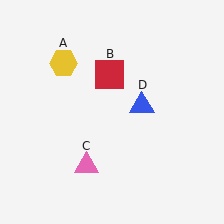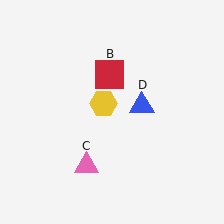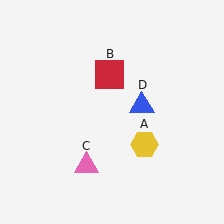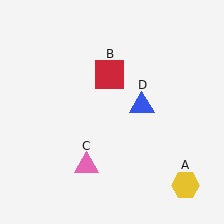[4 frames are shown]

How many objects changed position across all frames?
1 object changed position: yellow hexagon (object A).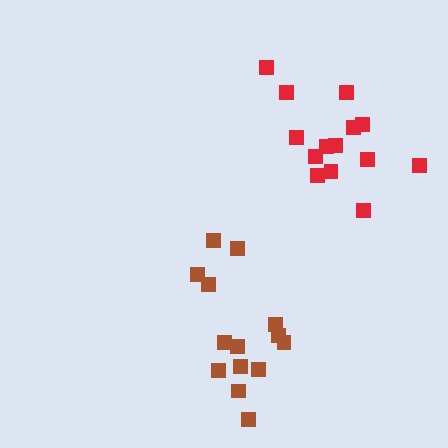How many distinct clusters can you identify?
There are 2 distinct clusters.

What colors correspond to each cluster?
The clusters are colored: red, brown.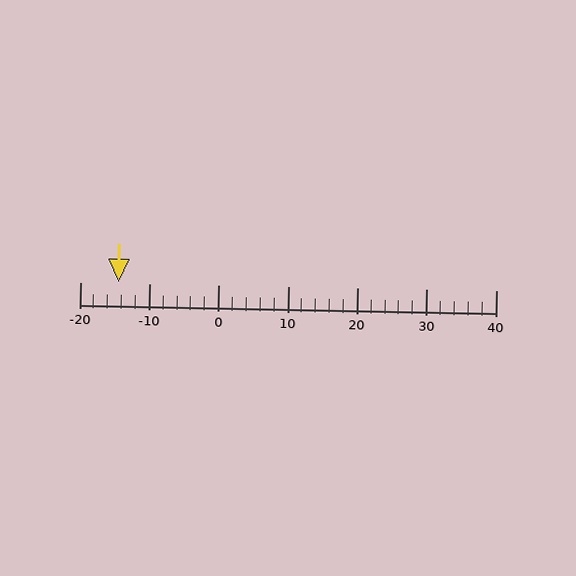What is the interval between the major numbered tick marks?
The major tick marks are spaced 10 units apart.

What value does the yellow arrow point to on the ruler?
The yellow arrow points to approximately -14.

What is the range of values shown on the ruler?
The ruler shows values from -20 to 40.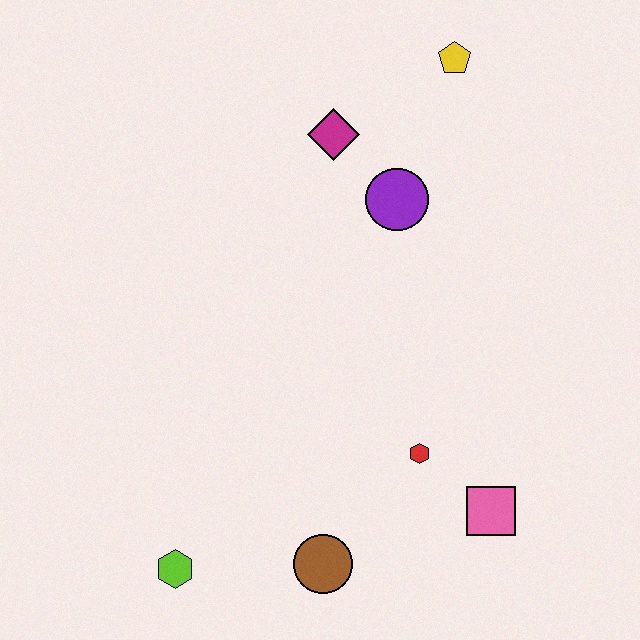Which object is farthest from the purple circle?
The lime hexagon is farthest from the purple circle.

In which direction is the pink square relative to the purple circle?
The pink square is below the purple circle.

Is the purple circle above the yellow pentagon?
No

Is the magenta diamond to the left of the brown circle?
No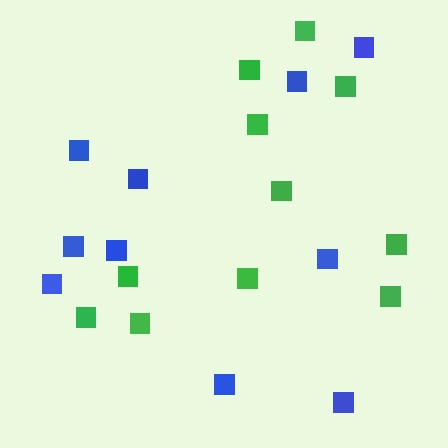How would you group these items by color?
There are 2 groups: one group of green squares (11) and one group of blue squares (10).